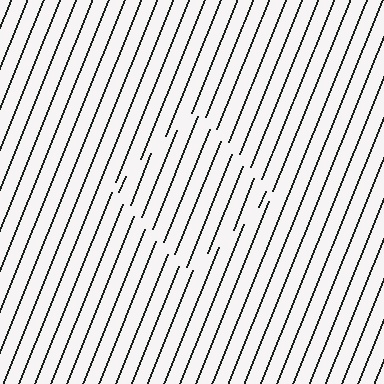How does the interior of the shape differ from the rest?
The interior of the shape contains the same grating, shifted by half a period — the contour is defined by the phase discontinuity where line-ends from the inner and outer gratings abut.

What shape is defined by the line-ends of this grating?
An illusory square. The interior of the shape contains the same grating, shifted by half a period — the contour is defined by the phase discontinuity where line-ends from the inner and outer gratings abut.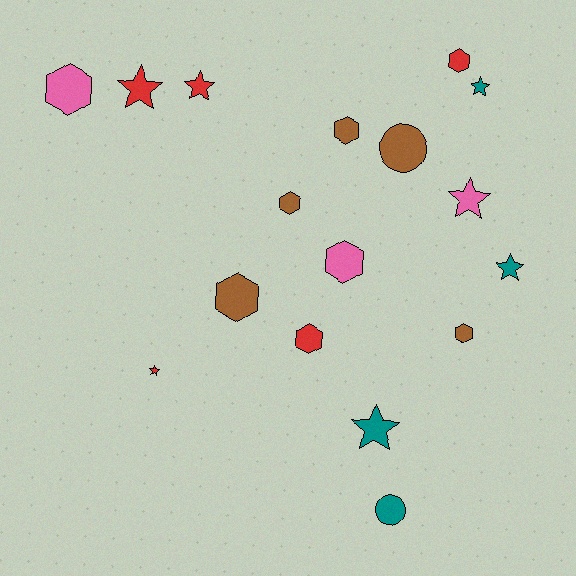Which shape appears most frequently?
Hexagon, with 8 objects.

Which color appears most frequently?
Red, with 5 objects.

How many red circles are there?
There are no red circles.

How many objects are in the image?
There are 17 objects.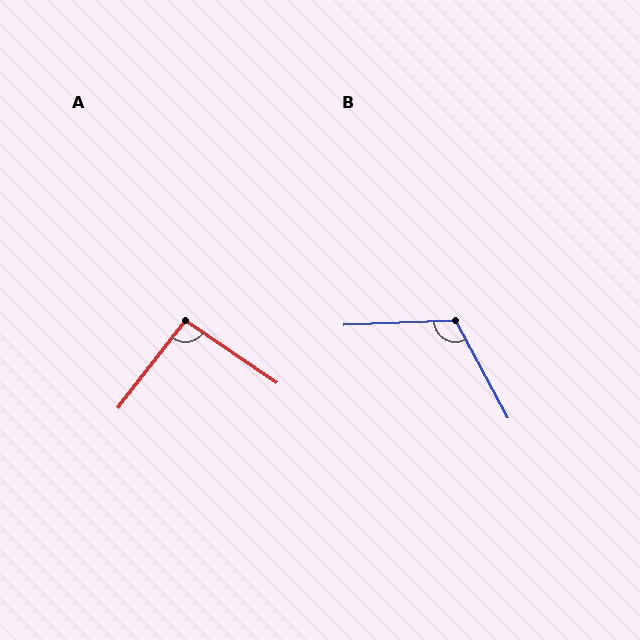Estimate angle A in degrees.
Approximately 93 degrees.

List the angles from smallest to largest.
A (93°), B (116°).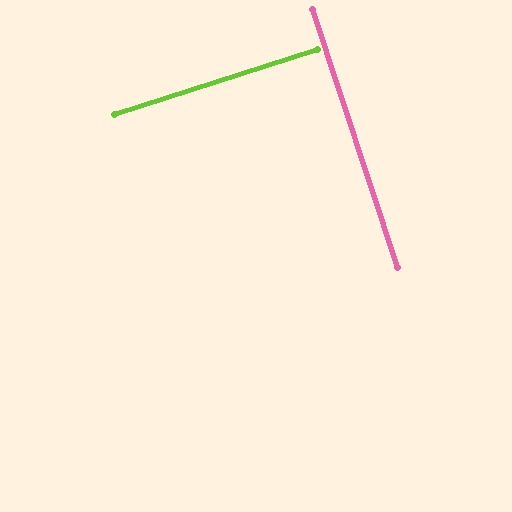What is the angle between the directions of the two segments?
Approximately 90 degrees.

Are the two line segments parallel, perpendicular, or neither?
Perpendicular — they meet at approximately 90°.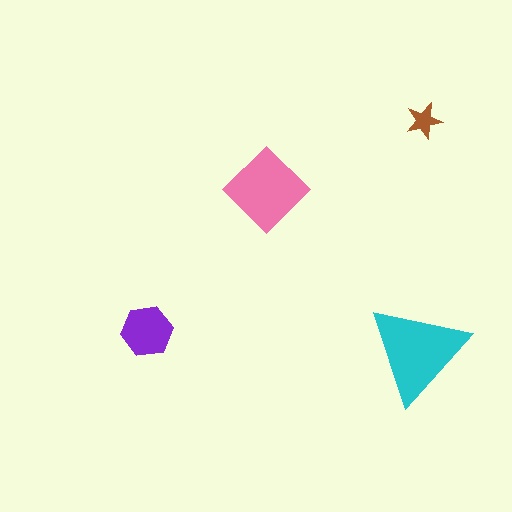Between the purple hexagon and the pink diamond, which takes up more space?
The pink diamond.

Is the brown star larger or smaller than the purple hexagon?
Smaller.